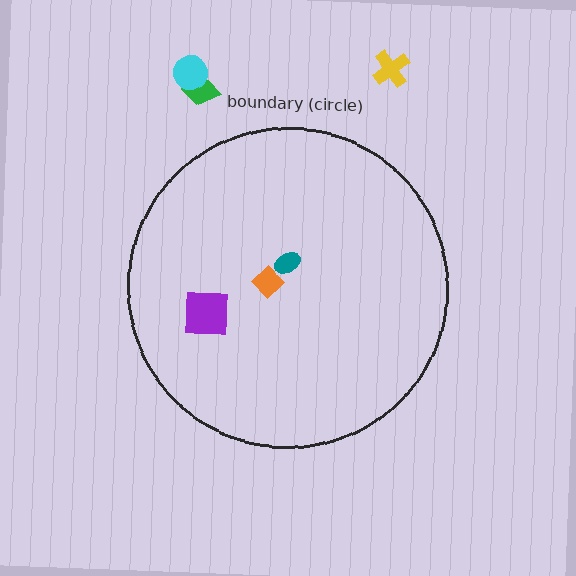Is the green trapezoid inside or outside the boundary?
Outside.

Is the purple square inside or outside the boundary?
Inside.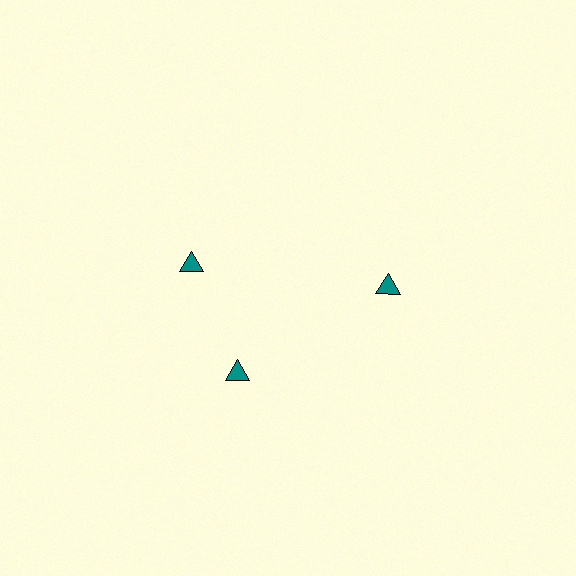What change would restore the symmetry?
The symmetry would be restored by rotating it back into even spacing with its neighbors so that all 3 triangles sit at equal angles and equal distance from the center.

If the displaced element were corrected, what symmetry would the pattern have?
It would have 3-fold rotational symmetry — the pattern would map onto itself every 120 degrees.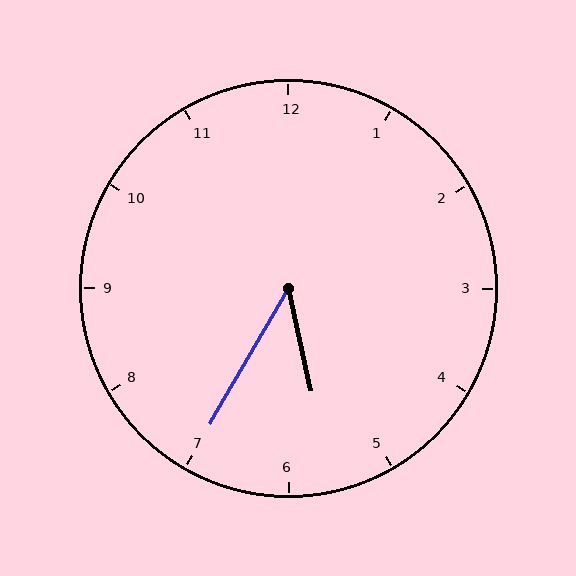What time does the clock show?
5:35.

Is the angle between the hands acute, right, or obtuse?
It is acute.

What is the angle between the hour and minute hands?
Approximately 42 degrees.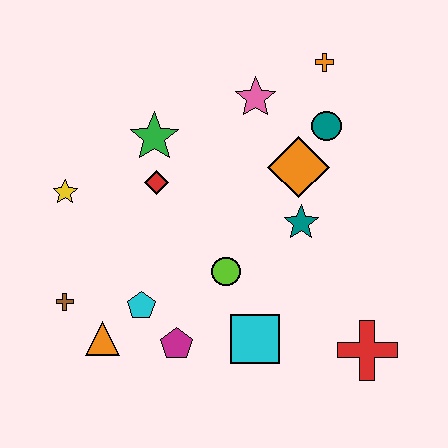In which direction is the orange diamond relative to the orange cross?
The orange diamond is below the orange cross.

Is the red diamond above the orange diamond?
No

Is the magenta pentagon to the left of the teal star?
Yes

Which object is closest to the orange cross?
The teal circle is closest to the orange cross.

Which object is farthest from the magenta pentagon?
The orange cross is farthest from the magenta pentagon.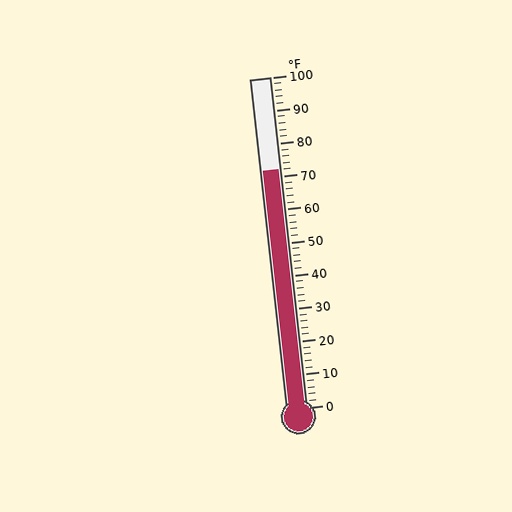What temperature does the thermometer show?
The thermometer shows approximately 72°F.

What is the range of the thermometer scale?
The thermometer scale ranges from 0°F to 100°F.